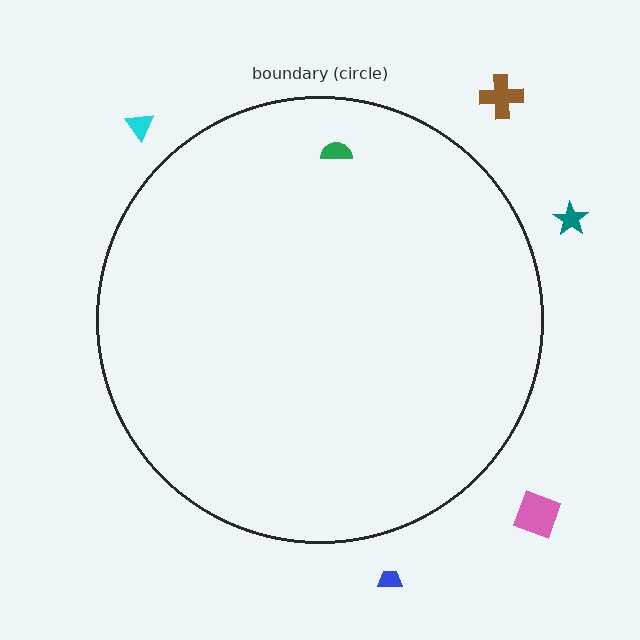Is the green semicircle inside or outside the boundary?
Inside.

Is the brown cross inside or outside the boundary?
Outside.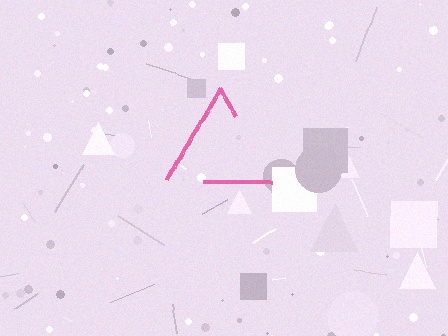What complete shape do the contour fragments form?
The contour fragments form a triangle.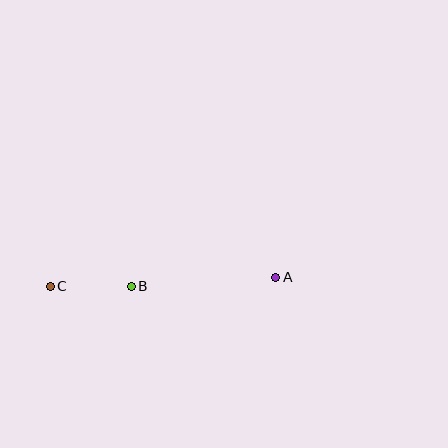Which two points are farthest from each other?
Points A and C are farthest from each other.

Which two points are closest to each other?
Points B and C are closest to each other.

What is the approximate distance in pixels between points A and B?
The distance between A and B is approximately 145 pixels.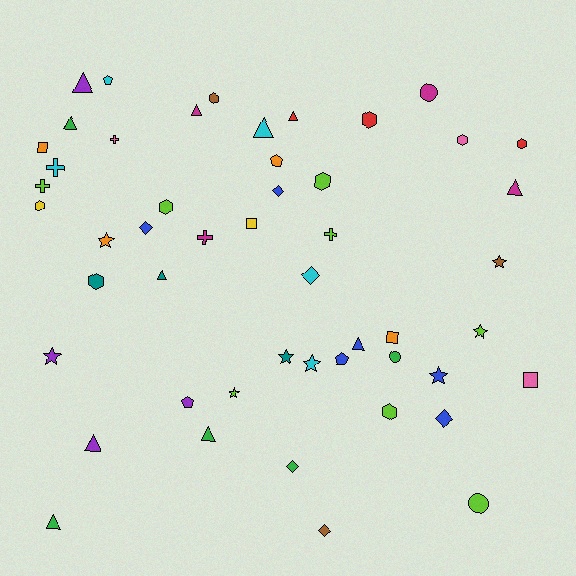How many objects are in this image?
There are 50 objects.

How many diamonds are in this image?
There are 6 diamonds.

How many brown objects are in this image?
There are 3 brown objects.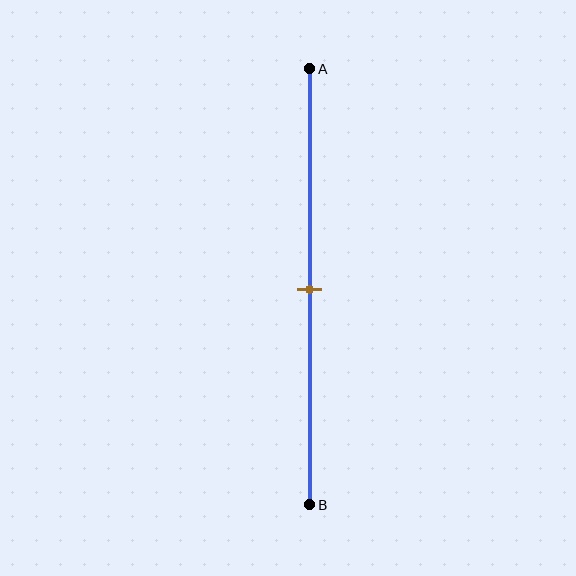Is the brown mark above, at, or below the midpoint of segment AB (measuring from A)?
The brown mark is approximately at the midpoint of segment AB.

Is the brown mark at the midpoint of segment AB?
Yes, the mark is approximately at the midpoint.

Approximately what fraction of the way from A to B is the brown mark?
The brown mark is approximately 50% of the way from A to B.